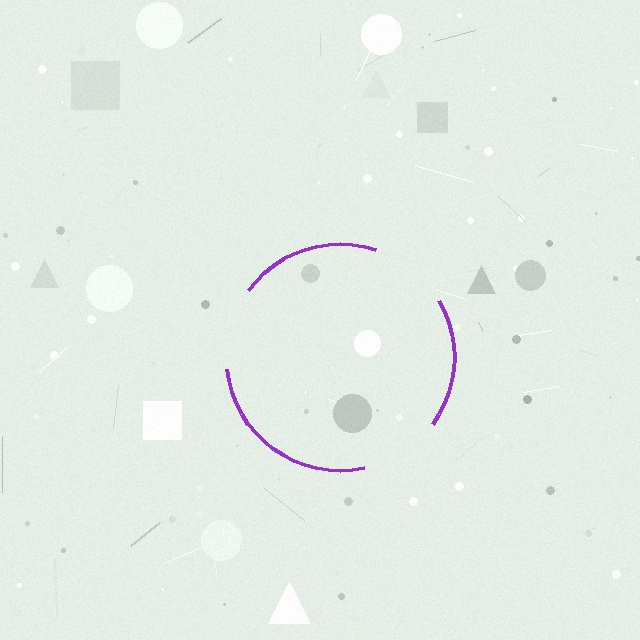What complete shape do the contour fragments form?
The contour fragments form a circle.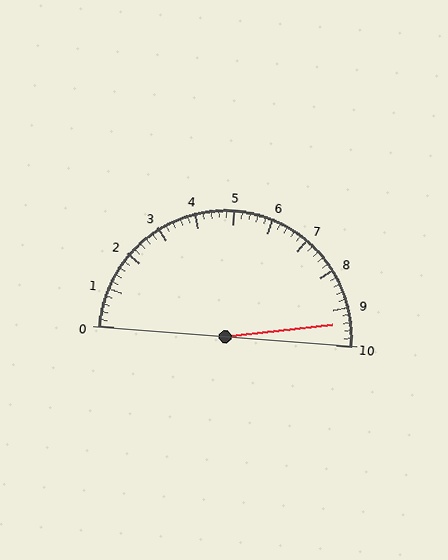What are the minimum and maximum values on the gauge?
The gauge ranges from 0 to 10.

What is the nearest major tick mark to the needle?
The nearest major tick mark is 9.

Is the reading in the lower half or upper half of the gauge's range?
The reading is in the upper half of the range (0 to 10).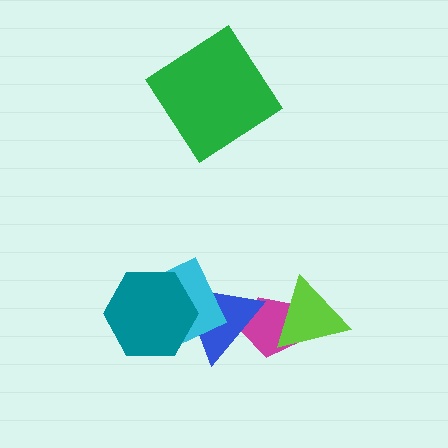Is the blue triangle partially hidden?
Yes, it is partially covered by another shape.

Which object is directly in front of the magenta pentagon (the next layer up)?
The blue triangle is directly in front of the magenta pentagon.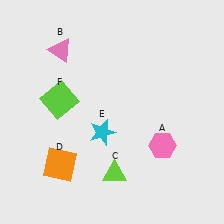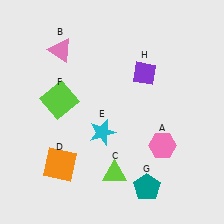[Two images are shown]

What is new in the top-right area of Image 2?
A purple diamond (H) was added in the top-right area of Image 2.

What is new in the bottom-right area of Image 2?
A teal pentagon (G) was added in the bottom-right area of Image 2.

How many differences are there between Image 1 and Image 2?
There are 2 differences between the two images.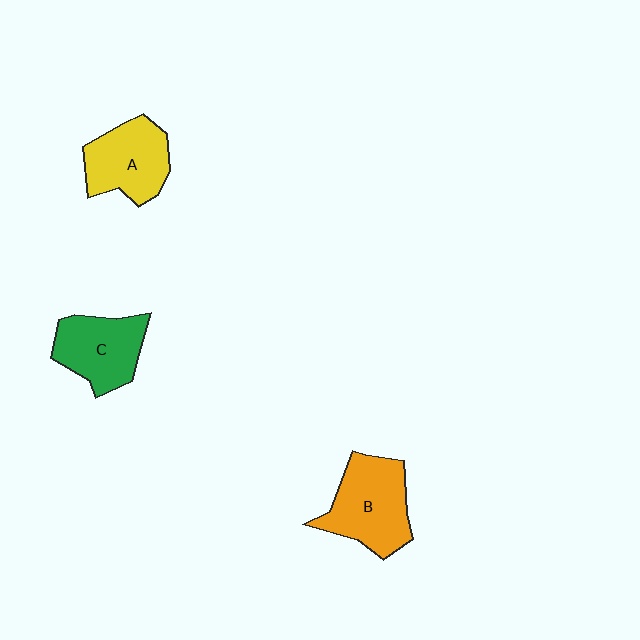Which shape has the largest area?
Shape B (orange).